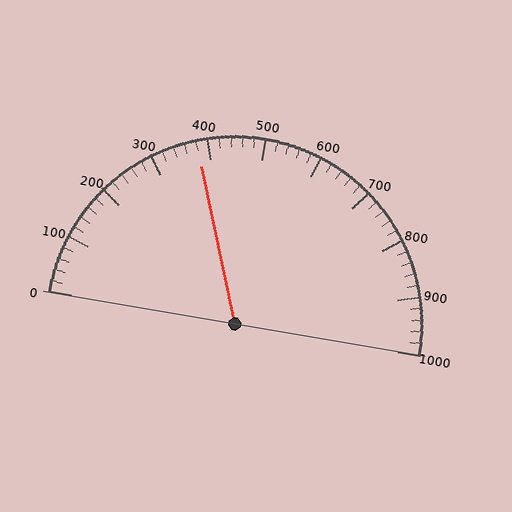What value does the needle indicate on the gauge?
The needle indicates approximately 380.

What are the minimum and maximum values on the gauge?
The gauge ranges from 0 to 1000.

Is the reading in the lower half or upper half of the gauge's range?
The reading is in the lower half of the range (0 to 1000).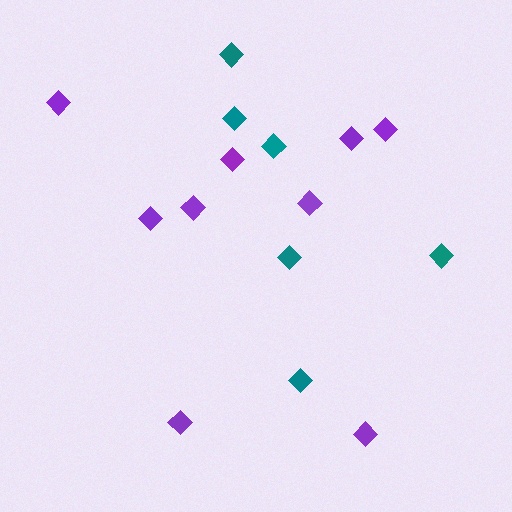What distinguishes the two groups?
There are 2 groups: one group of purple diamonds (9) and one group of teal diamonds (6).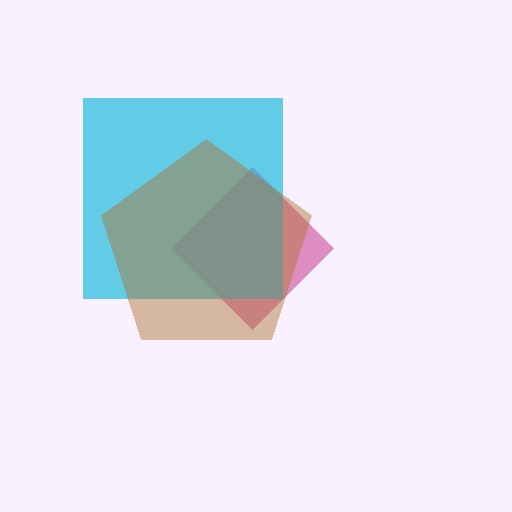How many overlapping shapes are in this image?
There are 3 overlapping shapes in the image.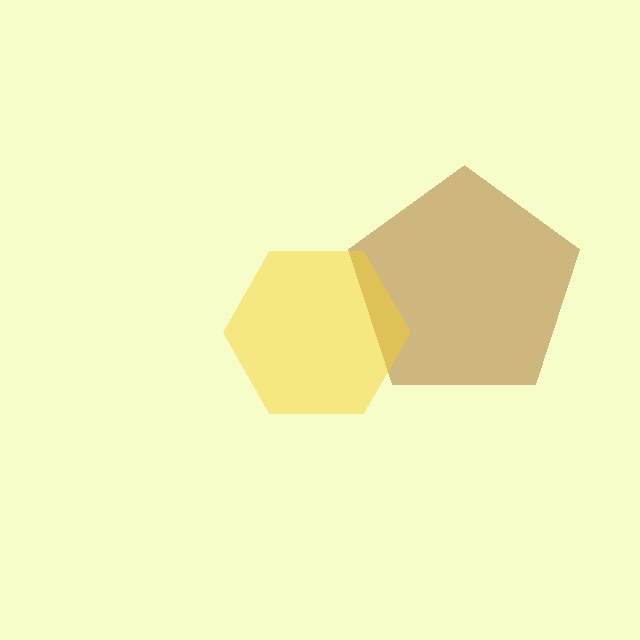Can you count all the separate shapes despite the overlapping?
Yes, there are 2 separate shapes.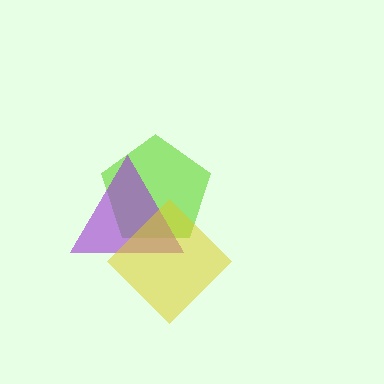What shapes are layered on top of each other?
The layered shapes are: a lime pentagon, a purple triangle, a yellow diamond.